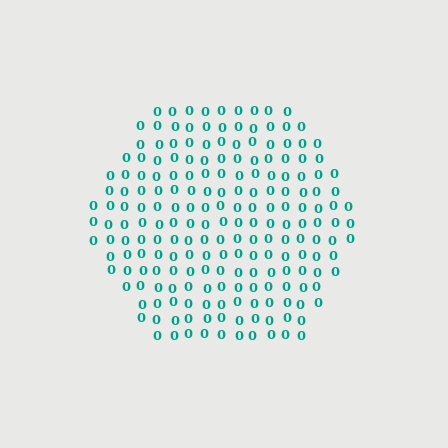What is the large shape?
The large shape is a hexagon.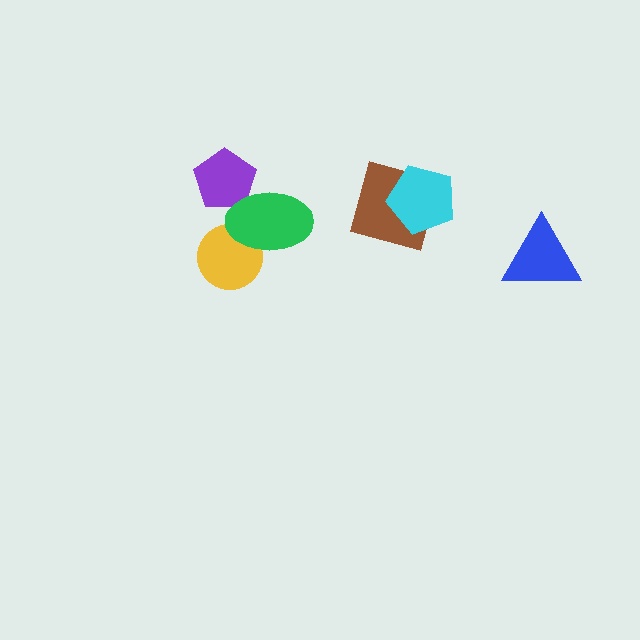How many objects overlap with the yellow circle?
1 object overlaps with the yellow circle.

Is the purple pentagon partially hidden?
Yes, it is partially covered by another shape.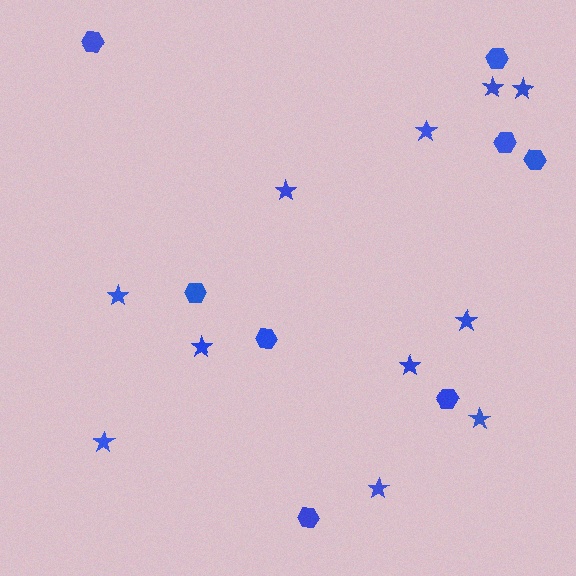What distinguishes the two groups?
There are 2 groups: one group of hexagons (8) and one group of stars (11).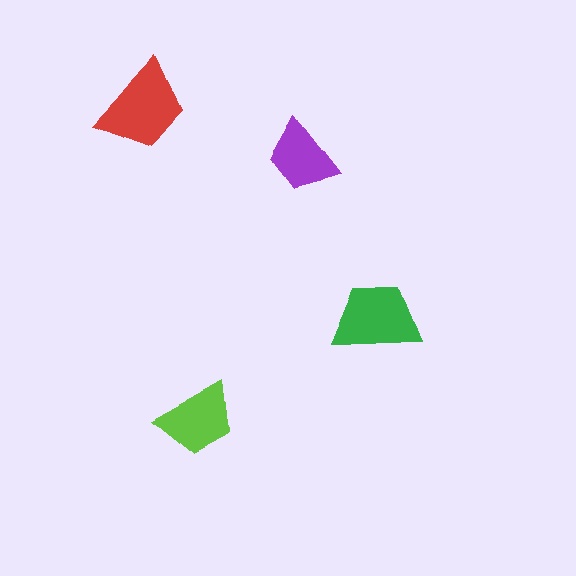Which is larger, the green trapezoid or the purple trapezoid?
The green one.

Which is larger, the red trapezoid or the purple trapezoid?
The red one.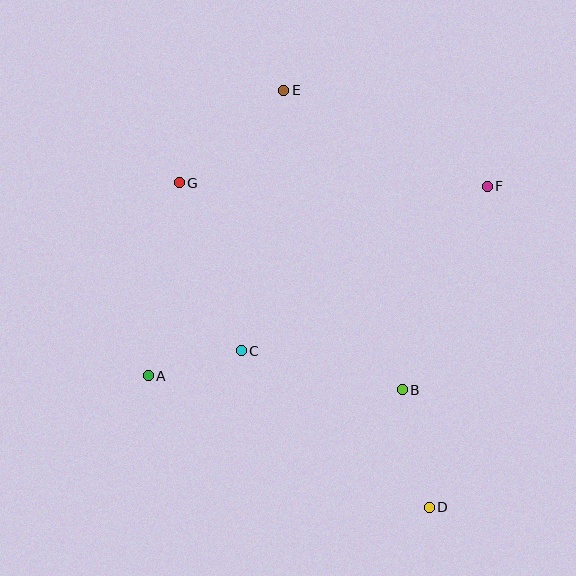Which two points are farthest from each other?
Points D and E are farthest from each other.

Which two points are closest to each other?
Points A and C are closest to each other.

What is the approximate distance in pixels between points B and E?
The distance between B and E is approximately 322 pixels.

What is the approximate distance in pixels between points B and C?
The distance between B and C is approximately 166 pixels.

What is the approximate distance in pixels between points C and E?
The distance between C and E is approximately 264 pixels.